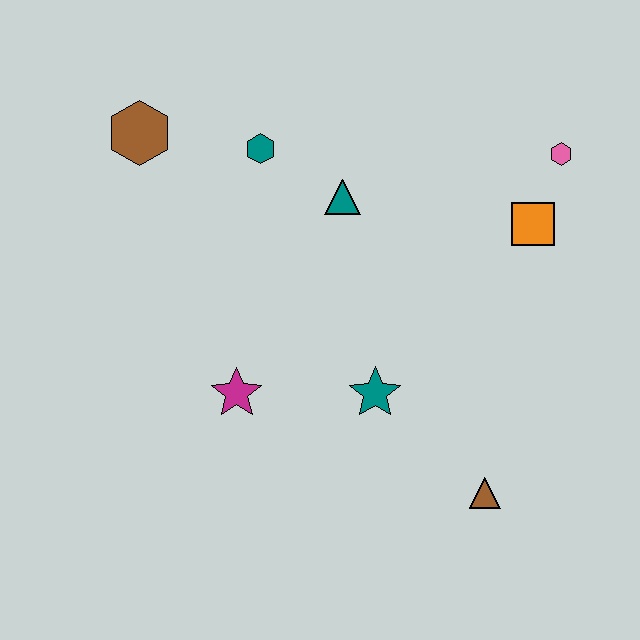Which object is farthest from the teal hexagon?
The brown triangle is farthest from the teal hexagon.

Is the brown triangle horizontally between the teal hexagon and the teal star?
No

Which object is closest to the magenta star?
The teal star is closest to the magenta star.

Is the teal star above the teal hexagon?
No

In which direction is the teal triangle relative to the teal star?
The teal triangle is above the teal star.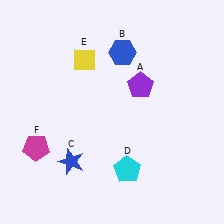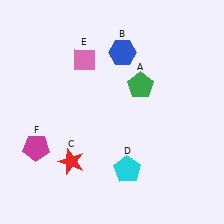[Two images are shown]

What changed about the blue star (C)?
In Image 1, C is blue. In Image 2, it changed to red.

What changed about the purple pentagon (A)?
In Image 1, A is purple. In Image 2, it changed to green.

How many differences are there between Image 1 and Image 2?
There are 3 differences between the two images.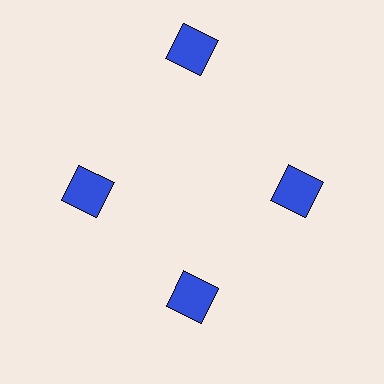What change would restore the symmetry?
The symmetry would be restored by moving it inward, back onto the ring so that all 4 squares sit at equal angles and equal distance from the center.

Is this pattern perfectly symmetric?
No. The 4 blue squares are arranged in a ring, but one element near the 12 o'clock position is pushed outward from the center, breaking the 4-fold rotational symmetry.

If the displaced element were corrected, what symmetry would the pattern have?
It would have 4-fold rotational symmetry — the pattern would map onto itself every 90 degrees.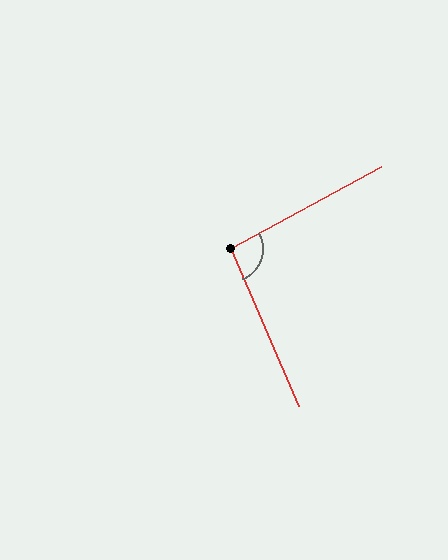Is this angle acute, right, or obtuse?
It is obtuse.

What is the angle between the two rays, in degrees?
Approximately 95 degrees.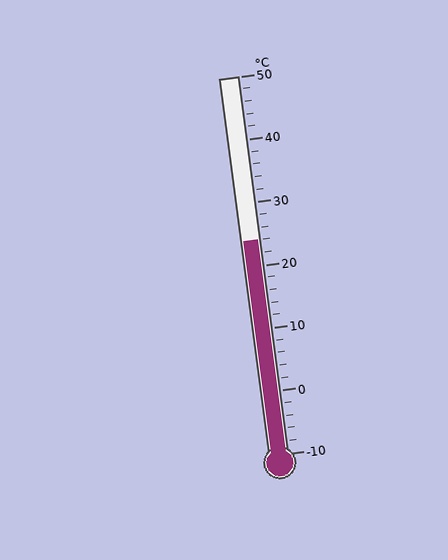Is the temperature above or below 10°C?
The temperature is above 10°C.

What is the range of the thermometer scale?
The thermometer scale ranges from -10°C to 50°C.